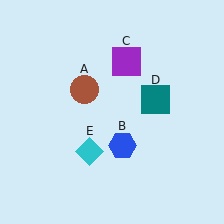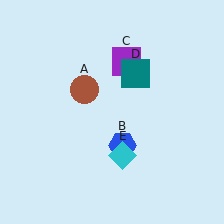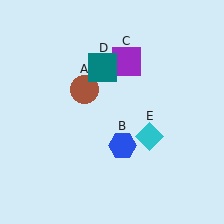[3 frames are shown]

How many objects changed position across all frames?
2 objects changed position: teal square (object D), cyan diamond (object E).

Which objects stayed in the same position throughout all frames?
Brown circle (object A) and blue hexagon (object B) and purple square (object C) remained stationary.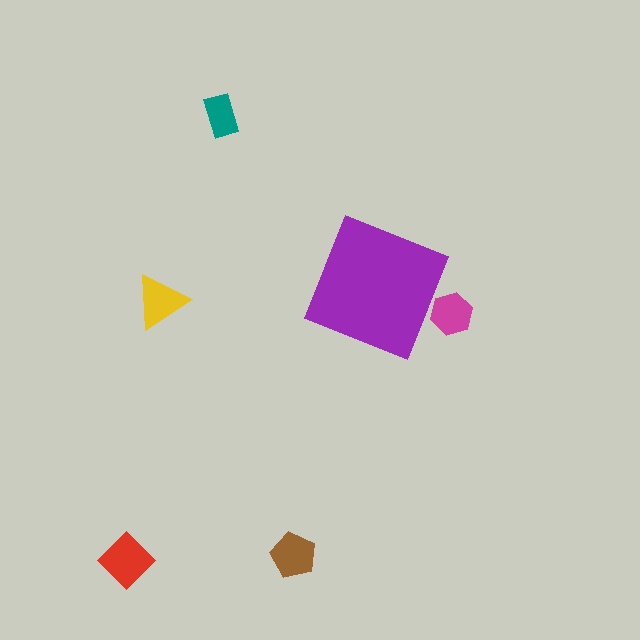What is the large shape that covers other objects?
A purple diamond.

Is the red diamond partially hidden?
No, the red diamond is fully visible.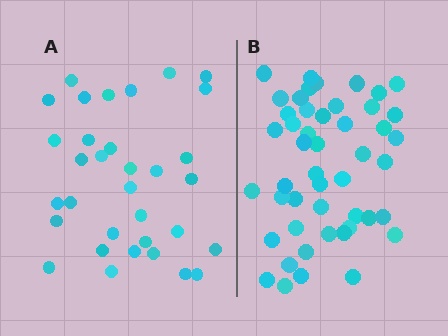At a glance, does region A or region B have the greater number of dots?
Region B (the right region) has more dots.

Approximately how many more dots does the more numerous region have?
Region B has approximately 15 more dots than region A.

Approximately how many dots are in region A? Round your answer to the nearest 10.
About 30 dots. (The exact count is 33, which rounds to 30.)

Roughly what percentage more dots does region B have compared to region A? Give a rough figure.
About 45% more.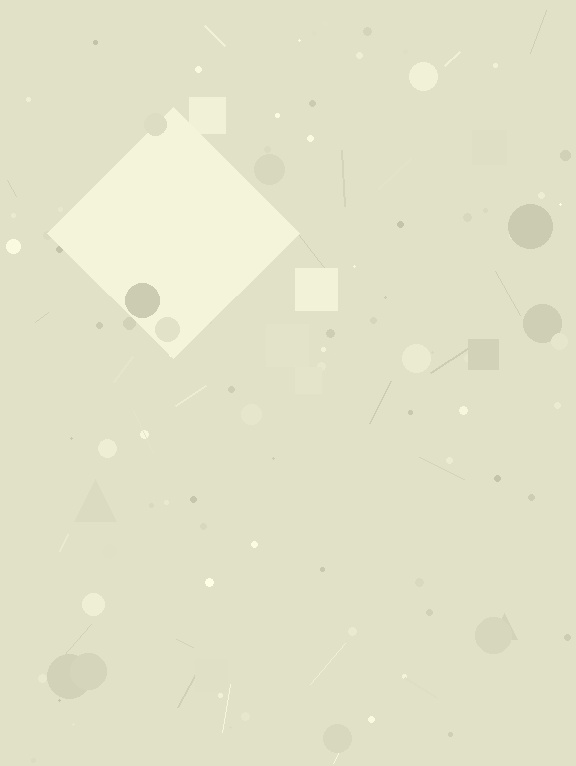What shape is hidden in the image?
A diamond is hidden in the image.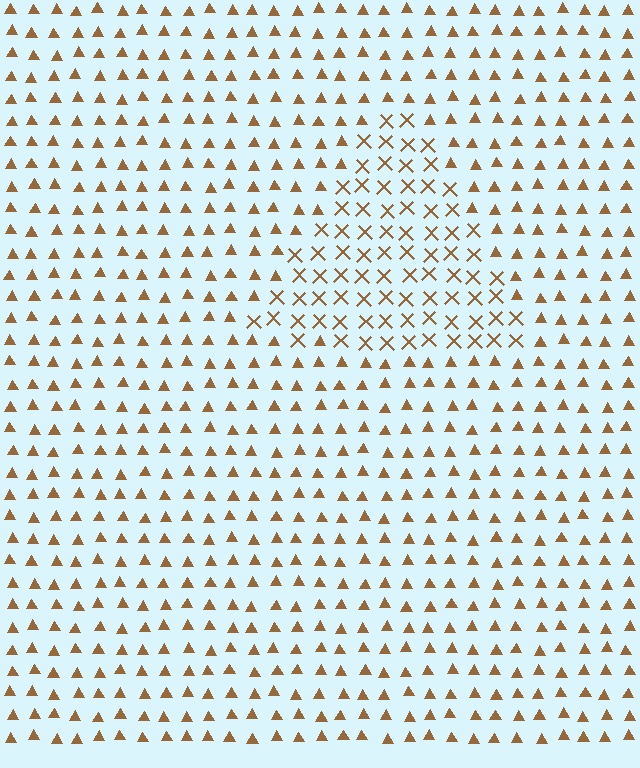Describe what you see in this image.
The image is filled with small brown elements arranged in a uniform grid. A triangle-shaped region contains X marks, while the surrounding area contains triangles. The boundary is defined purely by the change in element shape.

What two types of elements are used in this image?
The image uses X marks inside the triangle region and triangles outside it.